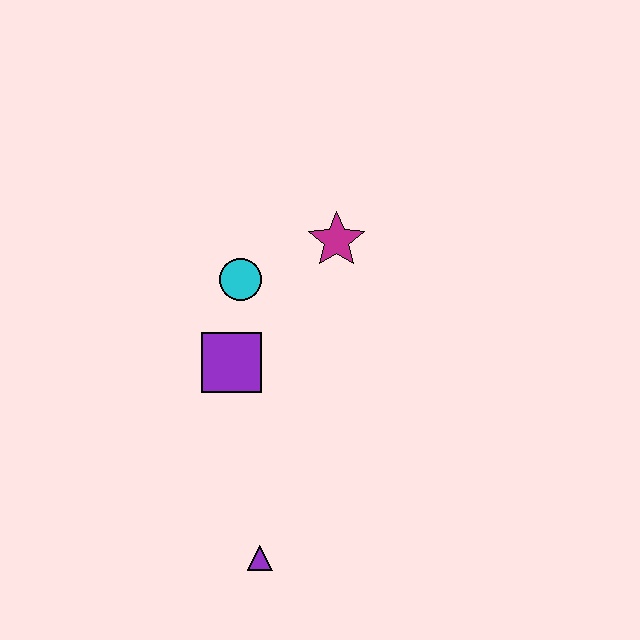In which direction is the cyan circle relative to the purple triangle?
The cyan circle is above the purple triangle.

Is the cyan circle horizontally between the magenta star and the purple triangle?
No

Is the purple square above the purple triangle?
Yes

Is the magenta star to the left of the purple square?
No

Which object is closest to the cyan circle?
The purple square is closest to the cyan circle.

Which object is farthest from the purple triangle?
The magenta star is farthest from the purple triangle.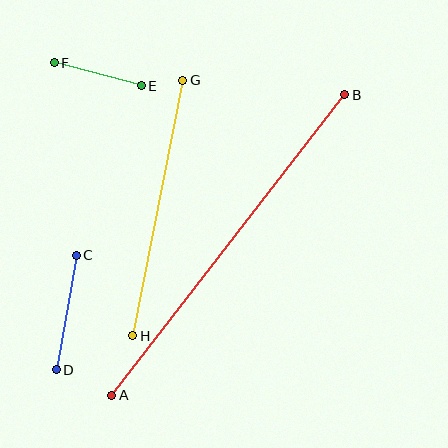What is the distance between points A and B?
The distance is approximately 380 pixels.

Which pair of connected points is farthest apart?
Points A and B are farthest apart.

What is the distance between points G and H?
The distance is approximately 260 pixels.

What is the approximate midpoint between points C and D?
The midpoint is at approximately (66, 313) pixels.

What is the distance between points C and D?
The distance is approximately 116 pixels.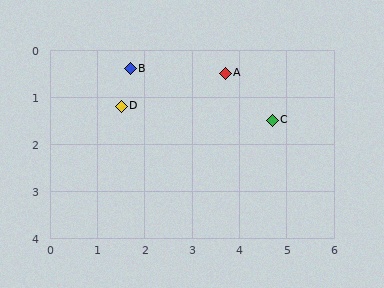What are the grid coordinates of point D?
Point D is at approximately (1.5, 1.2).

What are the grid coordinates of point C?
Point C is at approximately (4.7, 1.5).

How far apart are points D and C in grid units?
Points D and C are about 3.2 grid units apart.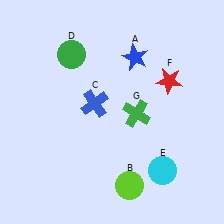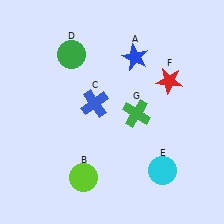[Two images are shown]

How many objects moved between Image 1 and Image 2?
1 object moved between the two images.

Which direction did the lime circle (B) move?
The lime circle (B) moved left.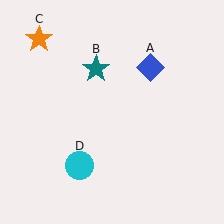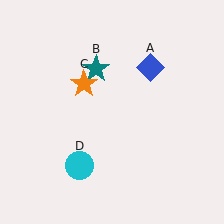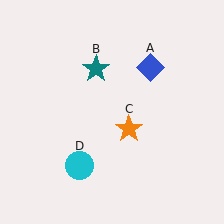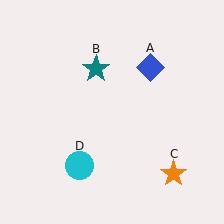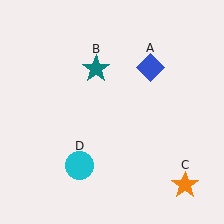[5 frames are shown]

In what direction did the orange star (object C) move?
The orange star (object C) moved down and to the right.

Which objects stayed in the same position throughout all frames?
Blue diamond (object A) and teal star (object B) and cyan circle (object D) remained stationary.